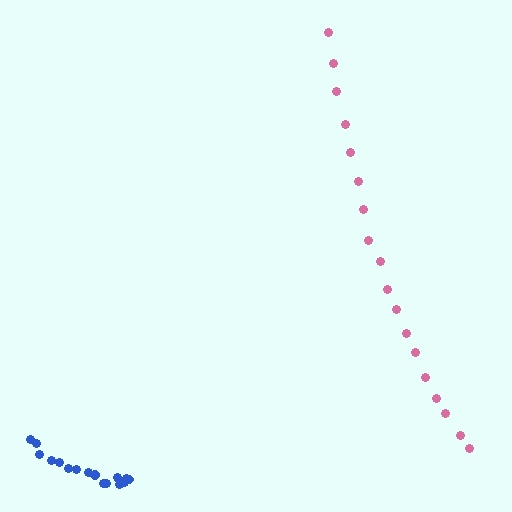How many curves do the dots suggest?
There are 2 distinct paths.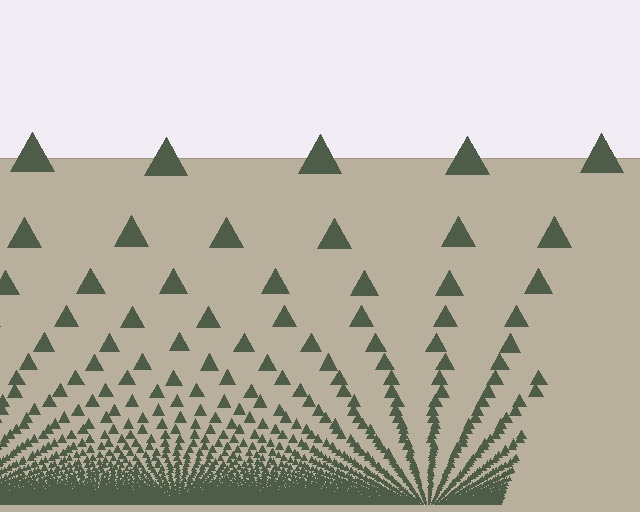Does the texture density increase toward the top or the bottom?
Density increases toward the bottom.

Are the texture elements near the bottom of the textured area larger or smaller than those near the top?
Smaller. The gradient is inverted — elements near the bottom are smaller and denser.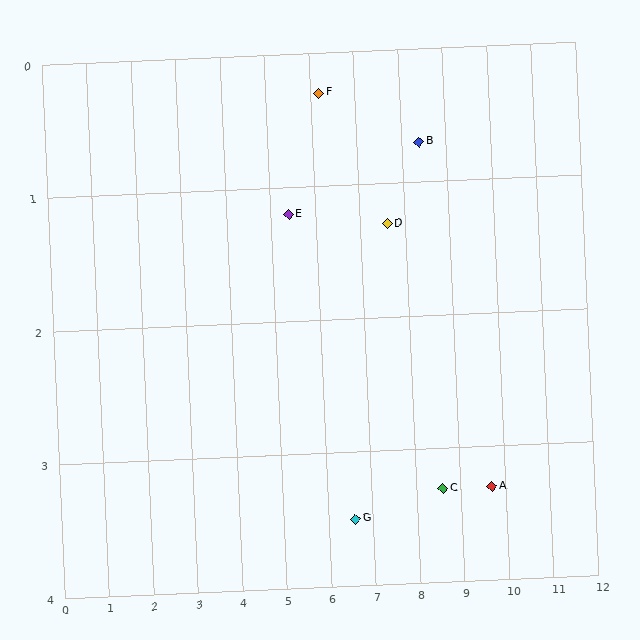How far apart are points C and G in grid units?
Points C and G are about 2.0 grid units apart.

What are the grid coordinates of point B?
Point B is at approximately (8.4, 0.7).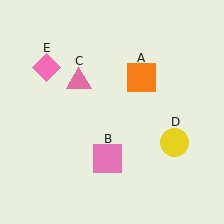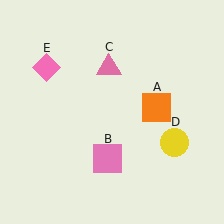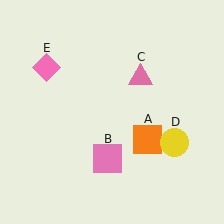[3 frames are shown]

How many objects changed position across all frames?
2 objects changed position: orange square (object A), pink triangle (object C).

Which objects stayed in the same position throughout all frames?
Pink square (object B) and yellow circle (object D) and pink diamond (object E) remained stationary.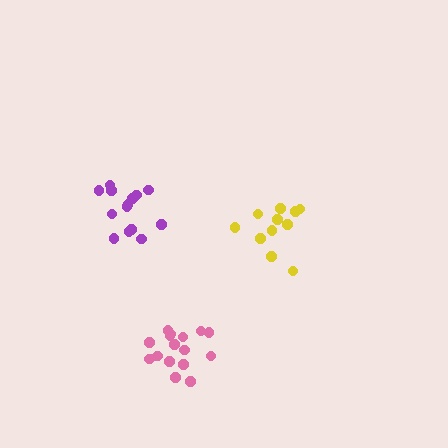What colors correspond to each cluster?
The clusters are colored: yellow, purple, pink.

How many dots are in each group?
Group 1: 11 dots, Group 2: 14 dots, Group 3: 16 dots (41 total).